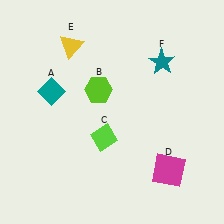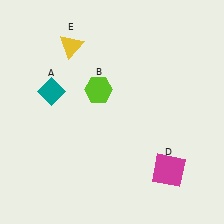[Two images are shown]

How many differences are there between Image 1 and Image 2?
There are 2 differences between the two images.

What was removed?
The teal star (F), the lime diamond (C) were removed in Image 2.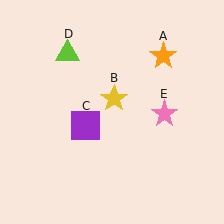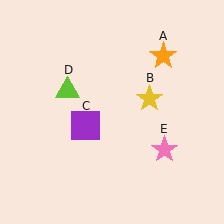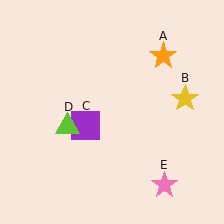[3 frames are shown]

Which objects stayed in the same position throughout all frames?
Orange star (object A) and purple square (object C) remained stationary.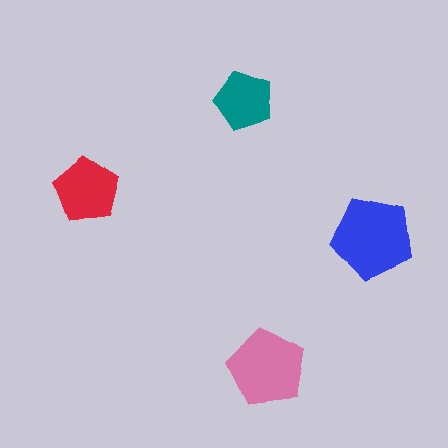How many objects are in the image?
There are 4 objects in the image.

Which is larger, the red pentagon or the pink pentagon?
The pink one.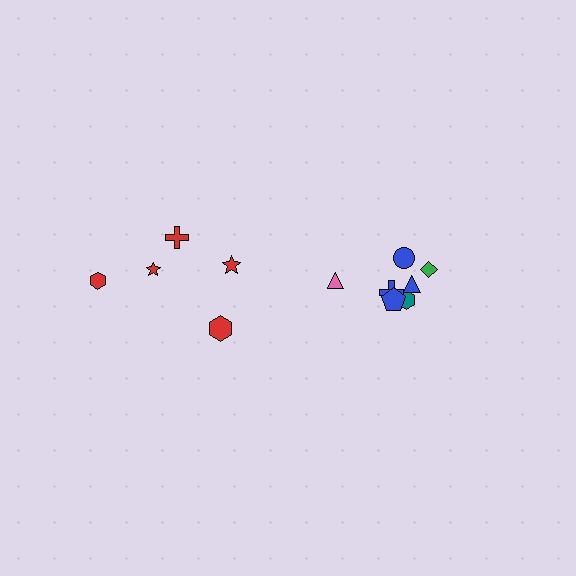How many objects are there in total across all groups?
There are 12 objects.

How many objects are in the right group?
There are 7 objects.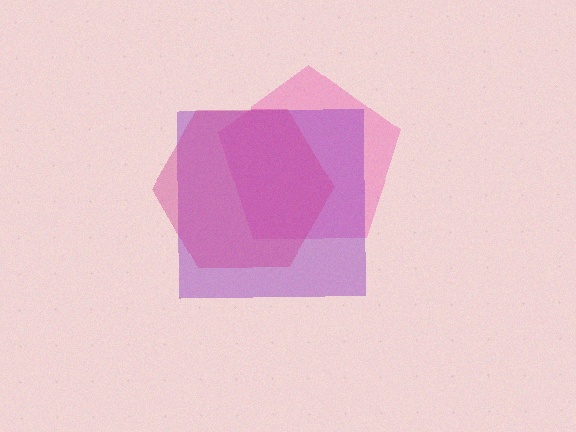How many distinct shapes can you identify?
There are 3 distinct shapes: a pink pentagon, a purple square, a magenta hexagon.